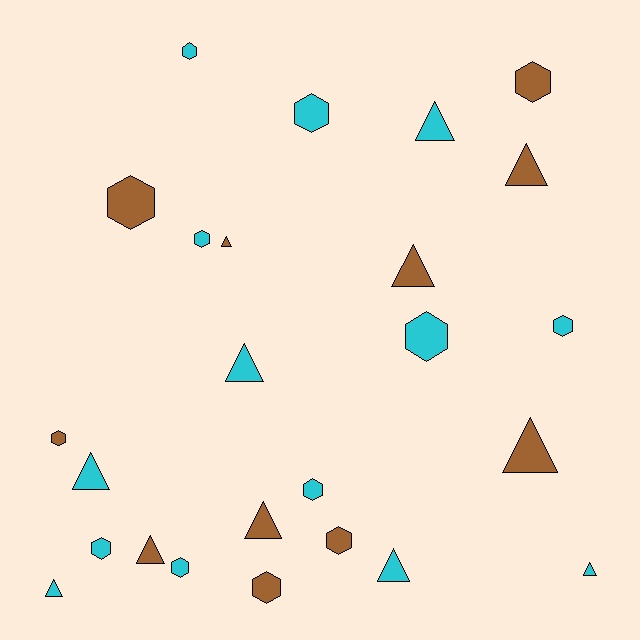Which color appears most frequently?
Cyan, with 14 objects.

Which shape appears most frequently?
Hexagon, with 13 objects.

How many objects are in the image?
There are 25 objects.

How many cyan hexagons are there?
There are 8 cyan hexagons.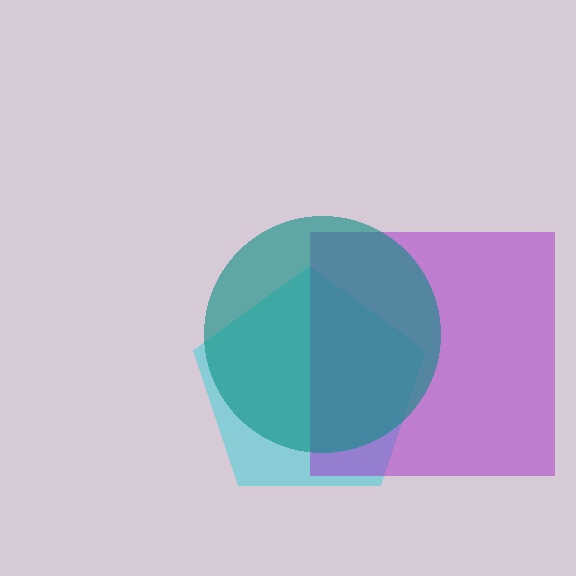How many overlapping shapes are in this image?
There are 3 overlapping shapes in the image.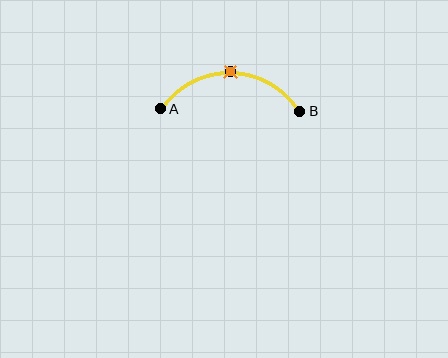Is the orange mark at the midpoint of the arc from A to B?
Yes. The orange mark lies on the arc at equal arc-length from both A and B — it is the arc midpoint.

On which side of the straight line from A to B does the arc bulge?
The arc bulges above the straight line connecting A and B.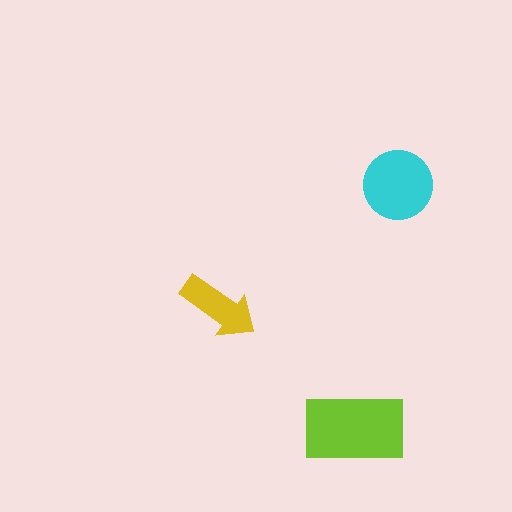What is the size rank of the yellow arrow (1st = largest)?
3rd.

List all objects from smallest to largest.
The yellow arrow, the cyan circle, the lime rectangle.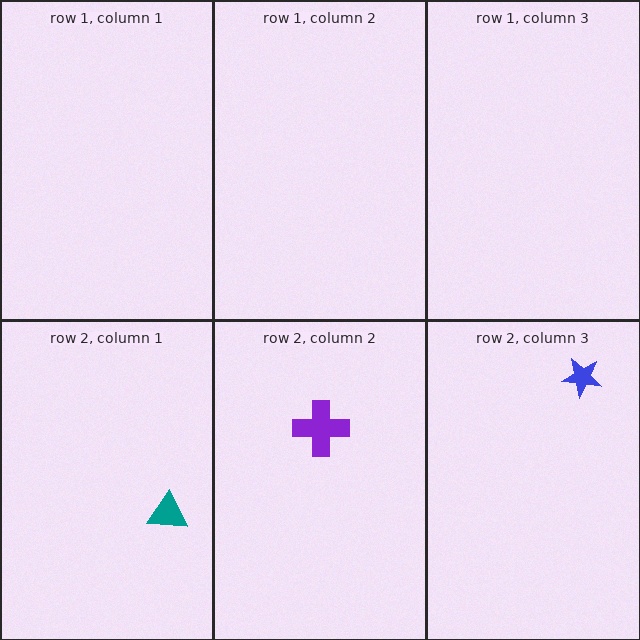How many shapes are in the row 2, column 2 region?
1.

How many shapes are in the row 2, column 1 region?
1.